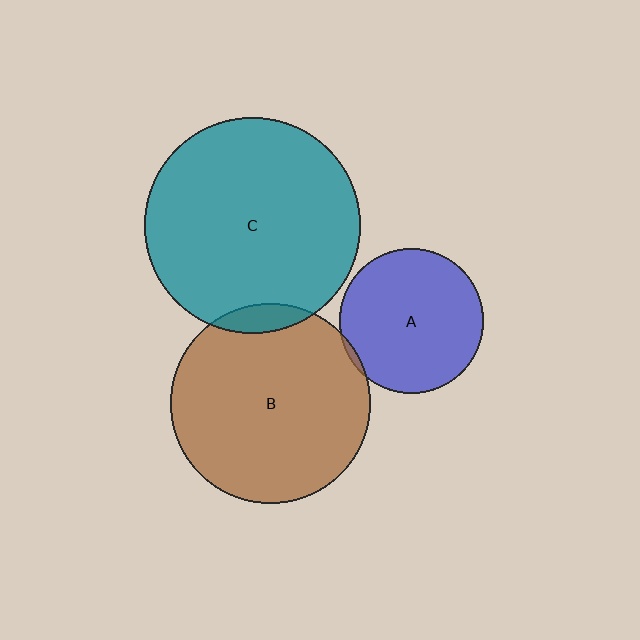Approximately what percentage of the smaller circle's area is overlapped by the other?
Approximately 5%.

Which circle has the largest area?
Circle C (teal).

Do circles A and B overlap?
Yes.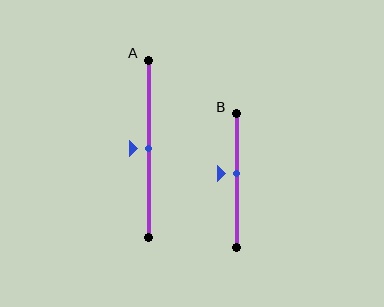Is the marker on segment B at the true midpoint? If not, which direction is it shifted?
No, the marker on segment B is shifted upward by about 5% of the segment length.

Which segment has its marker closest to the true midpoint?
Segment A has its marker closest to the true midpoint.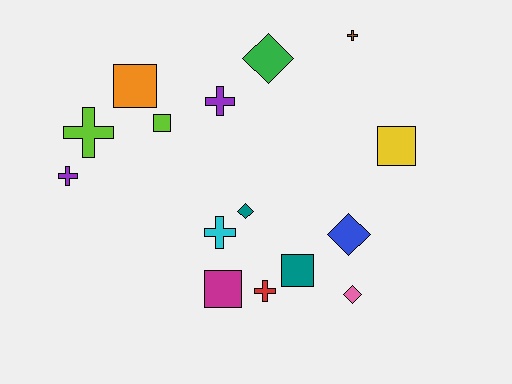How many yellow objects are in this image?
There is 1 yellow object.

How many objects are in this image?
There are 15 objects.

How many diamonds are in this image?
There are 4 diamonds.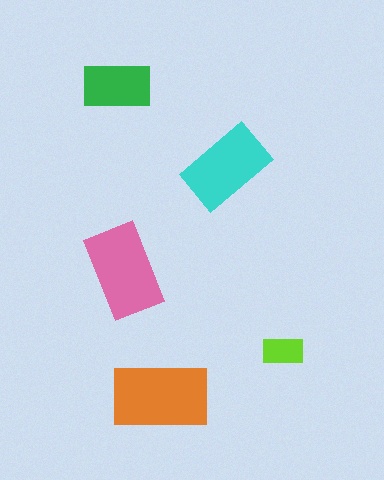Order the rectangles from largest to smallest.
the orange one, the pink one, the cyan one, the green one, the lime one.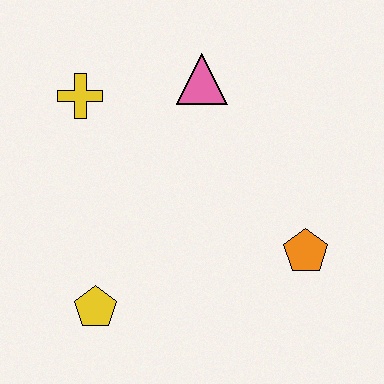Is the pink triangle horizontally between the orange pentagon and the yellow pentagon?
Yes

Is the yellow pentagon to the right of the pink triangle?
No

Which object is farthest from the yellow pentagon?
The pink triangle is farthest from the yellow pentagon.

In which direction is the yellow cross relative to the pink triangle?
The yellow cross is to the left of the pink triangle.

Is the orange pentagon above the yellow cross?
No